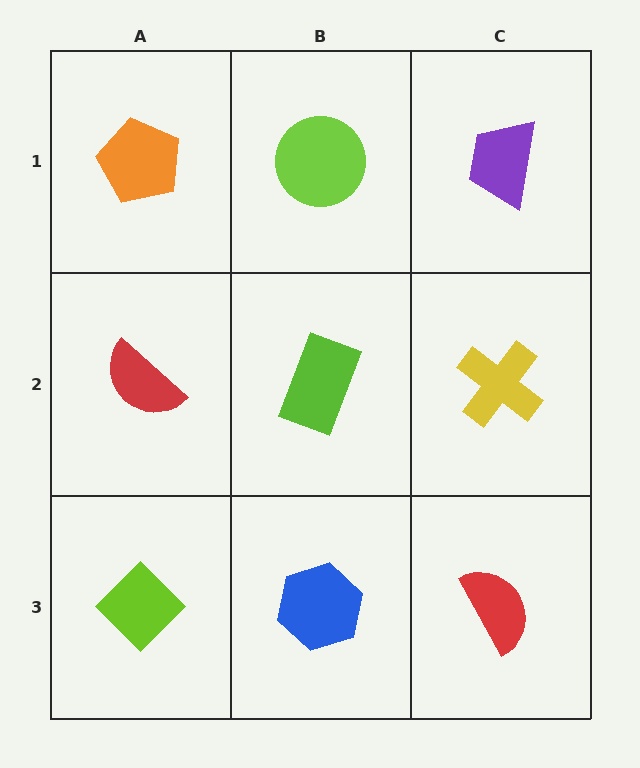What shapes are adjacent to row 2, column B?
A lime circle (row 1, column B), a blue hexagon (row 3, column B), a red semicircle (row 2, column A), a yellow cross (row 2, column C).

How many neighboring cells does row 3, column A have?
2.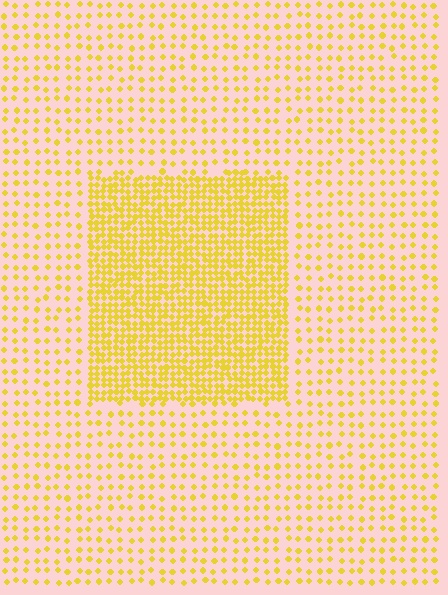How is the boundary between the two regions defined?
The boundary is defined by a change in element density (approximately 2.8x ratio). All elements are the same color, size, and shape.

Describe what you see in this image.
The image contains small yellow elements arranged at two different densities. A rectangle-shaped region is visible where the elements are more densely packed than the surrounding area.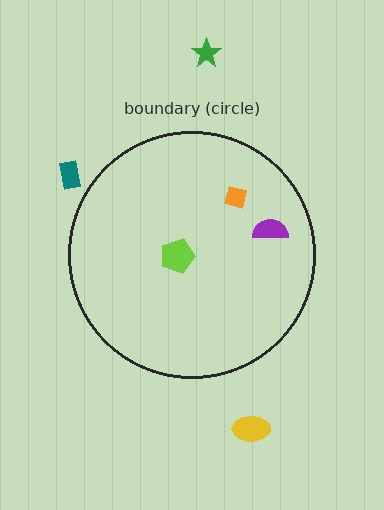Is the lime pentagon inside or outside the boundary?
Inside.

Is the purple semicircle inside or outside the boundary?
Inside.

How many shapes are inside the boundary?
3 inside, 3 outside.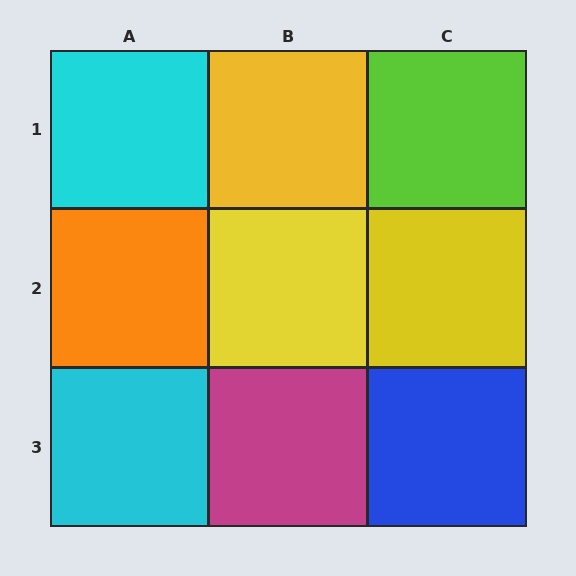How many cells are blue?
1 cell is blue.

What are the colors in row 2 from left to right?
Orange, yellow, yellow.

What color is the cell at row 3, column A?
Cyan.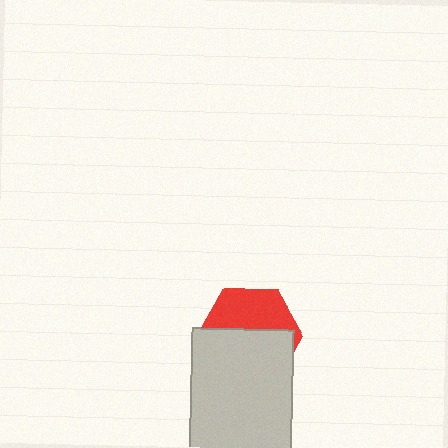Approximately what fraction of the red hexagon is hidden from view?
Roughly 58% of the red hexagon is hidden behind the light gray rectangle.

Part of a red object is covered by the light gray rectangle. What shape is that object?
It is a hexagon.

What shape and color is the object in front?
The object in front is a light gray rectangle.